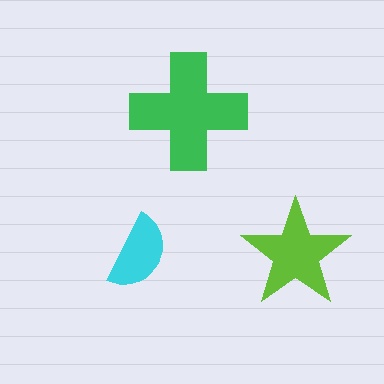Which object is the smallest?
The cyan semicircle.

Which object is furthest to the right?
The lime star is rightmost.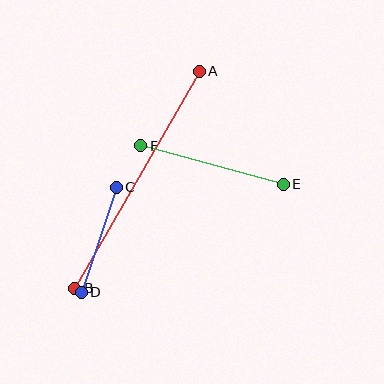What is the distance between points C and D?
The distance is approximately 111 pixels.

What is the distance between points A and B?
The distance is approximately 250 pixels.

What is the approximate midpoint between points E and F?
The midpoint is at approximately (212, 165) pixels.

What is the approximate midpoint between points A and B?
The midpoint is at approximately (137, 180) pixels.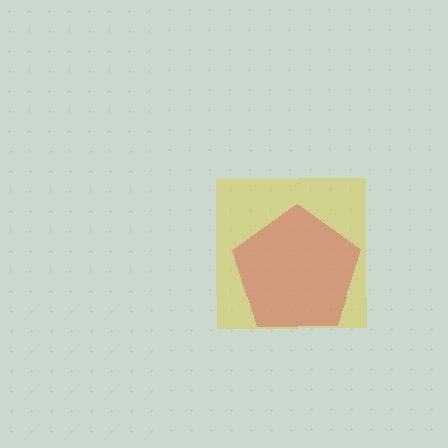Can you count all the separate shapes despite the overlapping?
Yes, there are 2 separate shapes.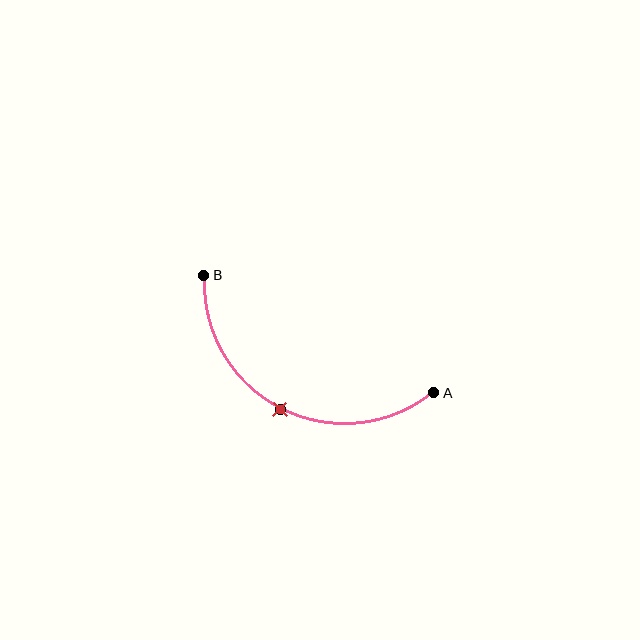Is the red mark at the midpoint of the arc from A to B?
Yes. The red mark lies on the arc at equal arc-length from both A and B — it is the arc midpoint.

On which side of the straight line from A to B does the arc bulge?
The arc bulges below the straight line connecting A and B.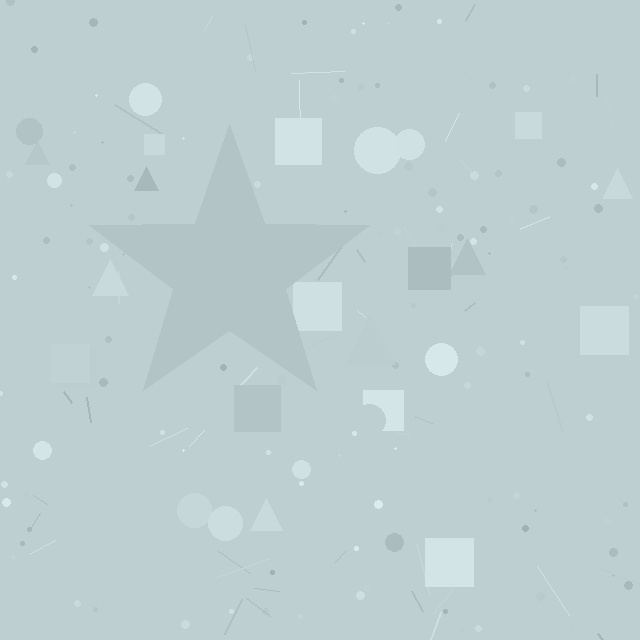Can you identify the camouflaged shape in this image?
The camouflaged shape is a star.